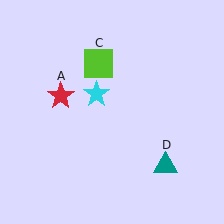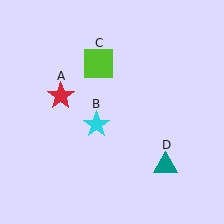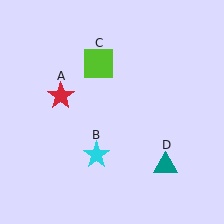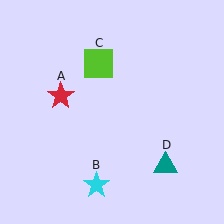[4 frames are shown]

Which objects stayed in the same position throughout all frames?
Red star (object A) and lime square (object C) and teal triangle (object D) remained stationary.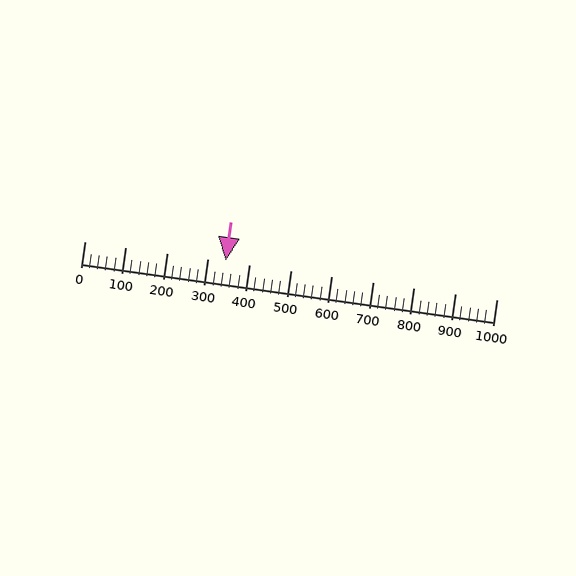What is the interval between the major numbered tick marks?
The major tick marks are spaced 100 units apart.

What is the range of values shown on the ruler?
The ruler shows values from 0 to 1000.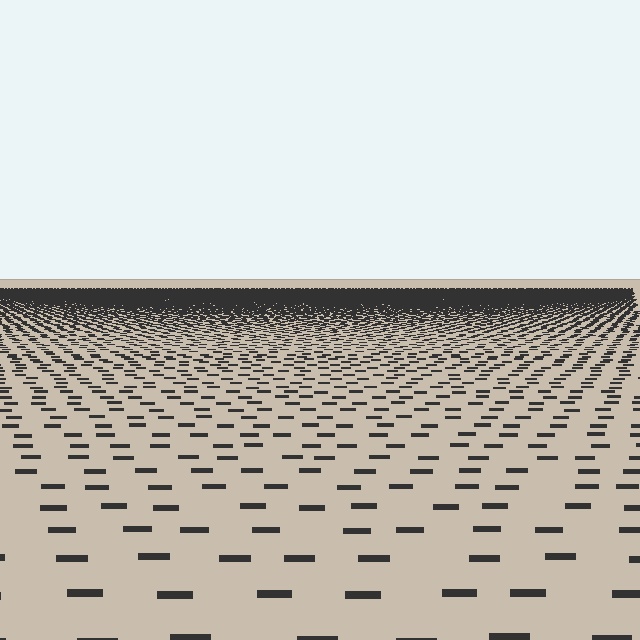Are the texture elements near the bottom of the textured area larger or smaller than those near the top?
Larger. Near the bottom, elements are closer to the viewer and appear at a bigger on-screen size.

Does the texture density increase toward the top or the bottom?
Density increases toward the top.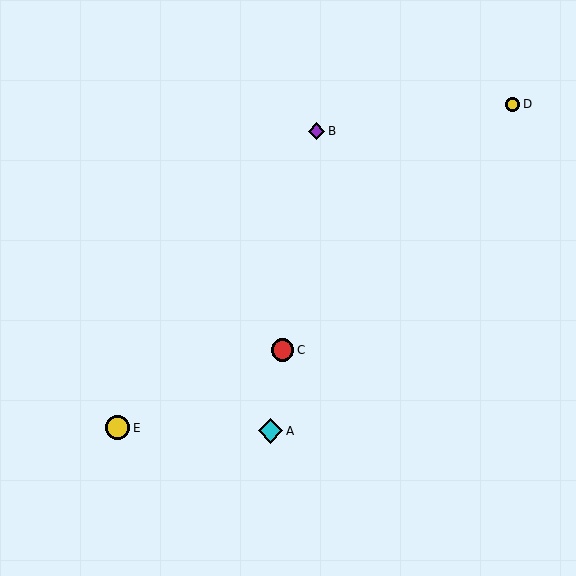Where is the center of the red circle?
The center of the red circle is at (283, 350).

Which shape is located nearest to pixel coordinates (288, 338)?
The red circle (labeled C) at (283, 350) is nearest to that location.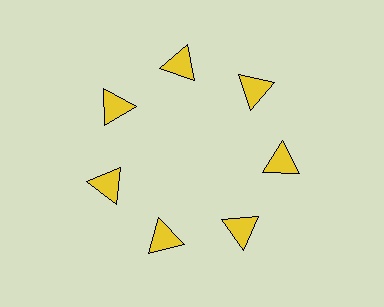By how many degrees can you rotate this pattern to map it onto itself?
The pattern maps onto itself every 51 degrees of rotation.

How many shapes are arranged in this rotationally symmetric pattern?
There are 7 shapes, arranged in 7 groups of 1.